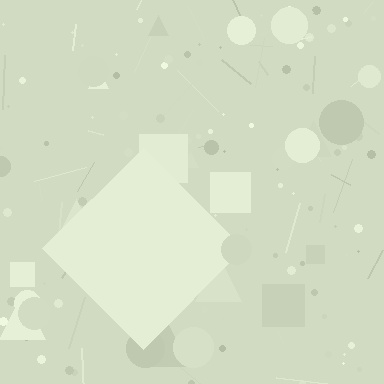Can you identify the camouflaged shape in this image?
The camouflaged shape is a diamond.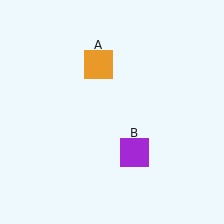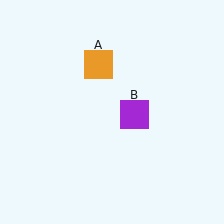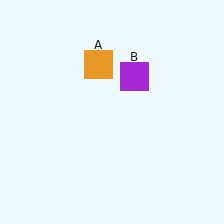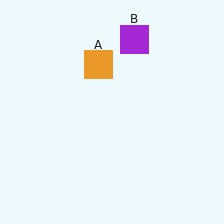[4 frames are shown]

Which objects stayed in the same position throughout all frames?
Orange square (object A) remained stationary.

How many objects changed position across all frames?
1 object changed position: purple square (object B).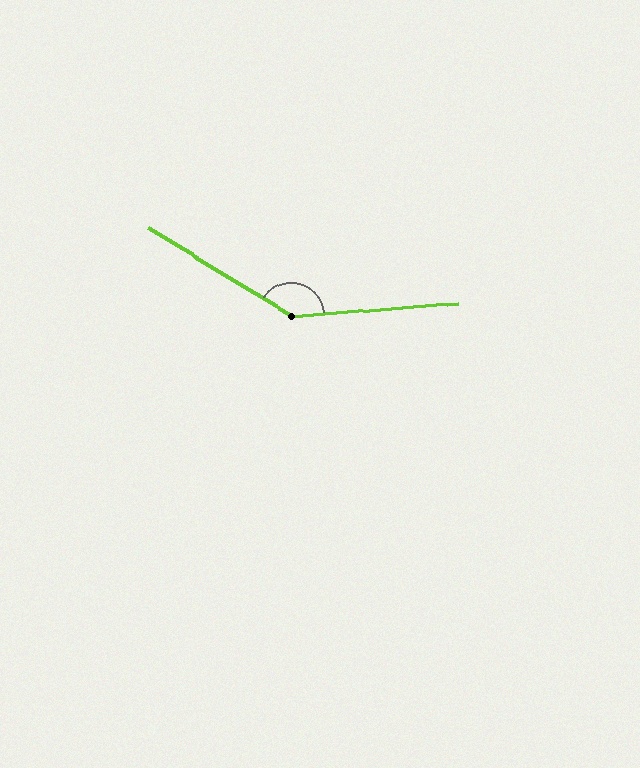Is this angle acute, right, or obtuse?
It is obtuse.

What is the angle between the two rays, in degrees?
Approximately 144 degrees.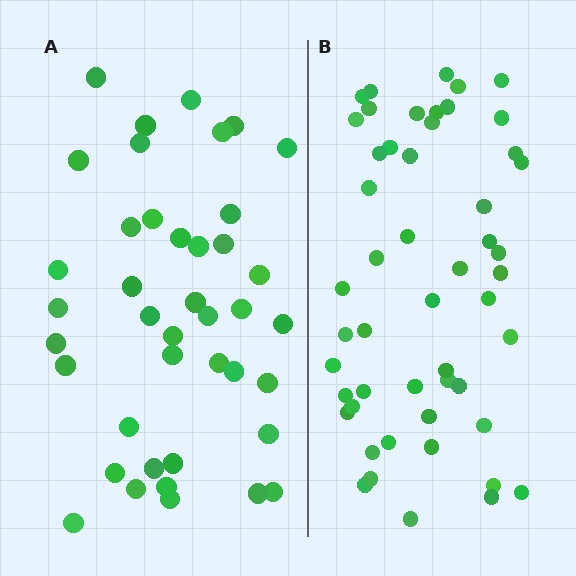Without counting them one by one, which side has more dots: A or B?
Region B (the right region) has more dots.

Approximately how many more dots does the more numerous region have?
Region B has roughly 10 or so more dots than region A.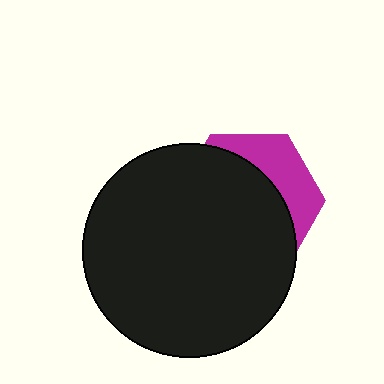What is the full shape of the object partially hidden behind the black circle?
The partially hidden object is a magenta hexagon.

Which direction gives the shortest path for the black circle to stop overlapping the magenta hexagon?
Moving toward the lower-left gives the shortest separation.